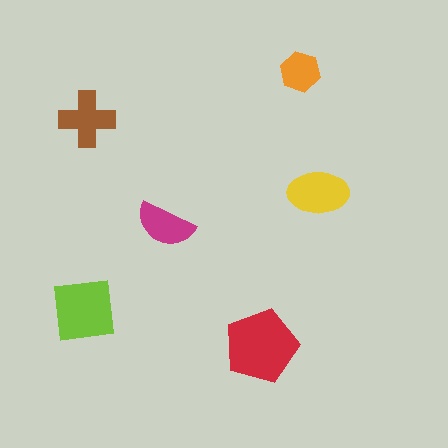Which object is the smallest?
The orange hexagon.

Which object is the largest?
The red pentagon.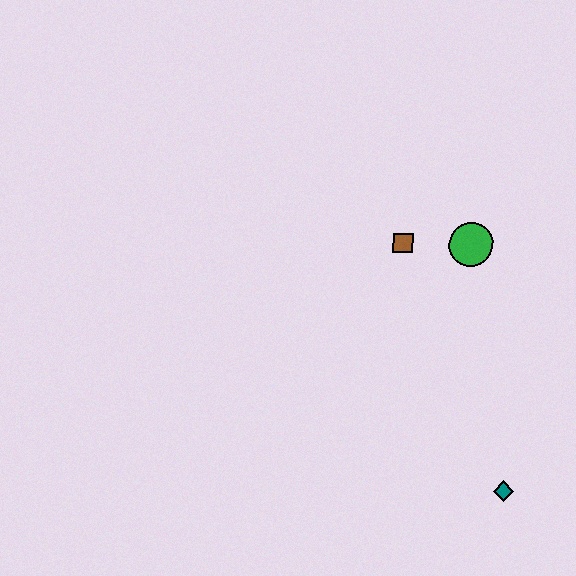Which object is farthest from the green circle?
The teal diamond is farthest from the green circle.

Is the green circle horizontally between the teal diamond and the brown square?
Yes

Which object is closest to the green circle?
The brown square is closest to the green circle.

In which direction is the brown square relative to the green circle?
The brown square is to the left of the green circle.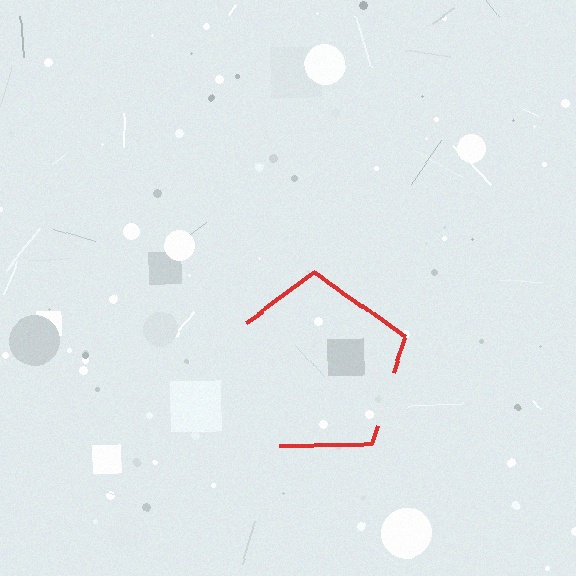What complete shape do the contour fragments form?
The contour fragments form a pentagon.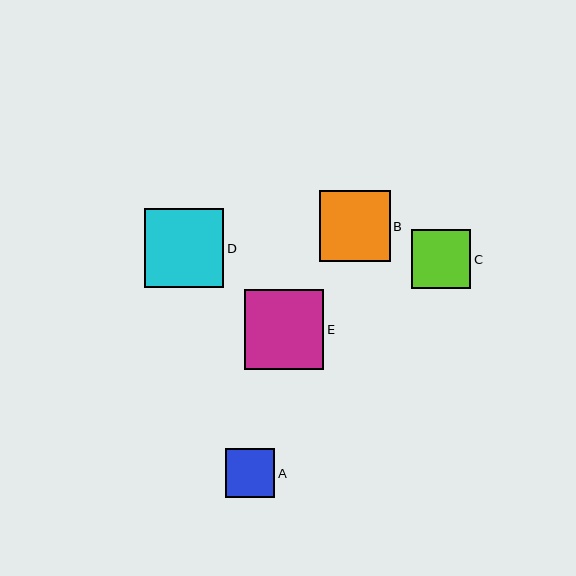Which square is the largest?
Square E is the largest with a size of approximately 80 pixels.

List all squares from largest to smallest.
From largest to smallest: E, D, B, C, A.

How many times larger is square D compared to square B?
Square D is approximately 1.1 times the size of square B.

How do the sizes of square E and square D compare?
Square E and square D are approximately the same size.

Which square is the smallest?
Square A is the smallest with a size of approximately 50 pixels.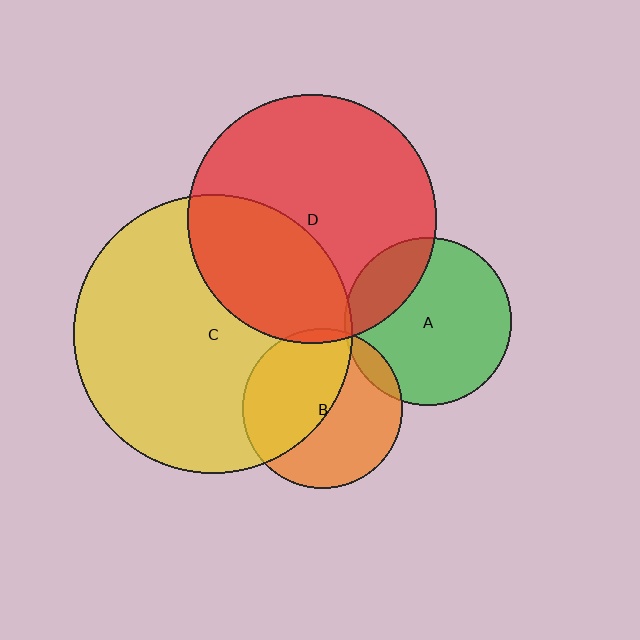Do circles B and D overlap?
Yes.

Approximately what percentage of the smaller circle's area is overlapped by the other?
Approximately 5%.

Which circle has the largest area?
Circle C (yellow).